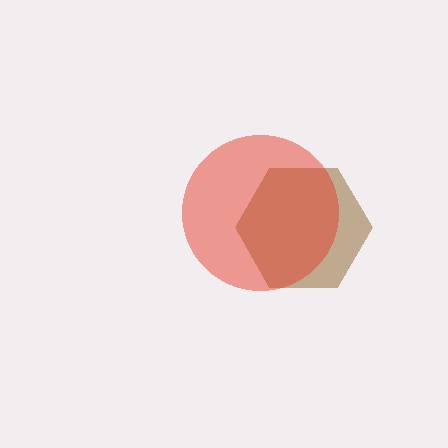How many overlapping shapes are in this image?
There are 2 overlapping shapes in the image.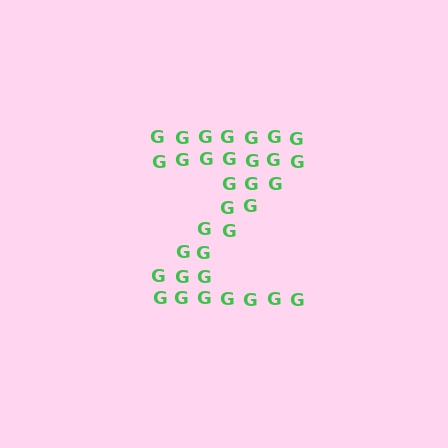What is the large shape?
The large shape is the letter Z.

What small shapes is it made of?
It is made of small letter G's.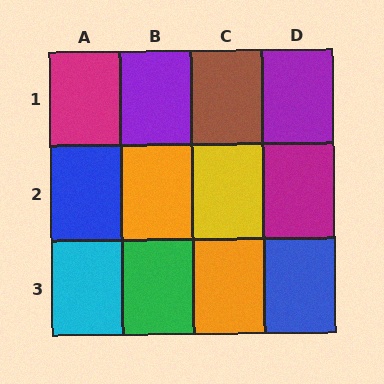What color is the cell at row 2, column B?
Orange.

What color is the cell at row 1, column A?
Magenta.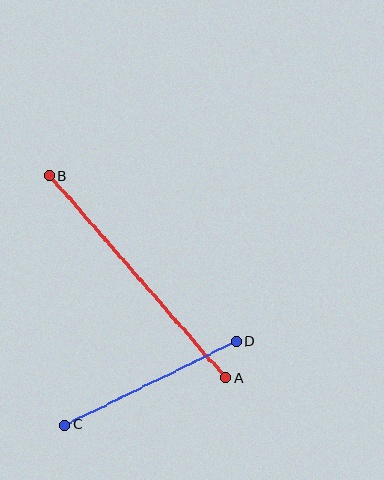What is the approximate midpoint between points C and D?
The midpoint is at approximately (151, 383) pixels.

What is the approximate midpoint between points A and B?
The midpoint is at approximately (137, 277) pixels.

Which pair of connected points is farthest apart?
Points A and B are farthest apart.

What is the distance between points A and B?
The distance is approximately 268 pixels.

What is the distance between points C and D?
The distance is approximately 190 pixels.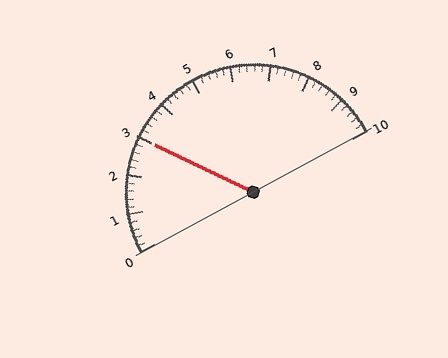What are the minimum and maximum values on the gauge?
The gauge ranges from 0 to 10.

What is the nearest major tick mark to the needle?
The nearest major tick mark is 3.